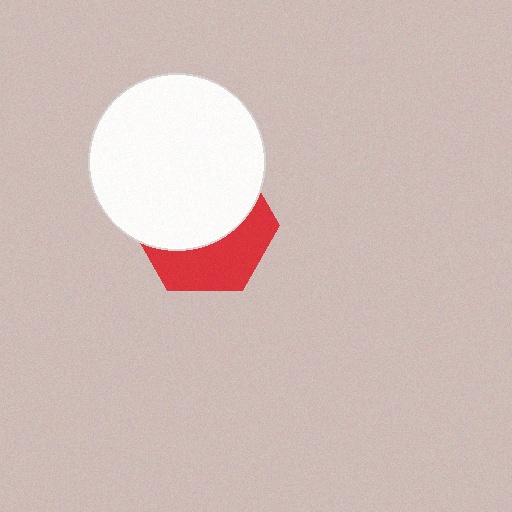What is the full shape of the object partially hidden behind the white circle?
The partially hidden object is a red hexagon.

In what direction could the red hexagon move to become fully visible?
The red hexagon could move down. That would shift it out from behind the white circle entirely.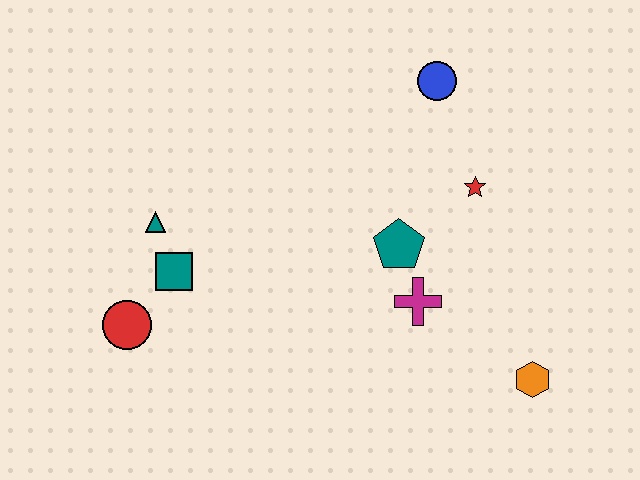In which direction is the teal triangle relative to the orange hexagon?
The teal triangle is to the left of the orange hexagon.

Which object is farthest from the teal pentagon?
The red circle is farthest from the teal pentagon.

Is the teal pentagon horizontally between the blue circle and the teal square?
Yes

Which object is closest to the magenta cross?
The teal pentagon is closest to the magenta cross.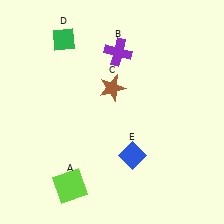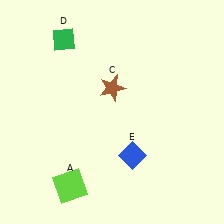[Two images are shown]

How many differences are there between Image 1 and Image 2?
There is 1 difference between the two images.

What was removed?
The purple cross (B) was removed in Image 2.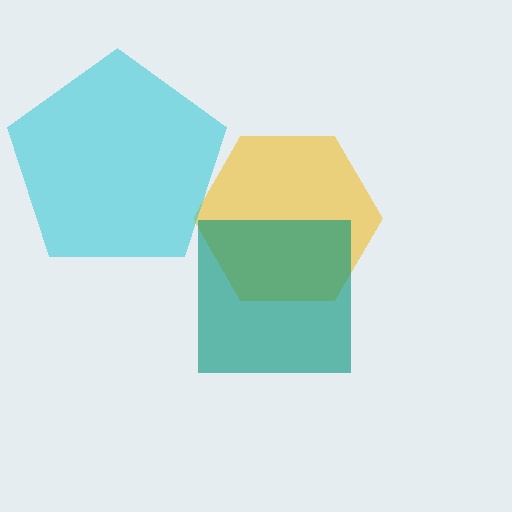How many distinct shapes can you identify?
There are 3 distinct shapes: a yellow hexagon, a teal square, a cyan pentagon.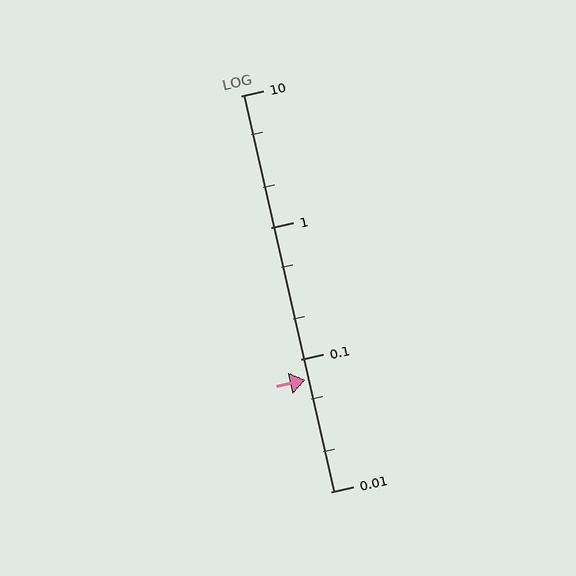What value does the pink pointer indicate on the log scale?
The pointer indicates approximately 0.07.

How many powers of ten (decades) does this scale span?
The scale spans 3 decades, from 0.01 to 10.